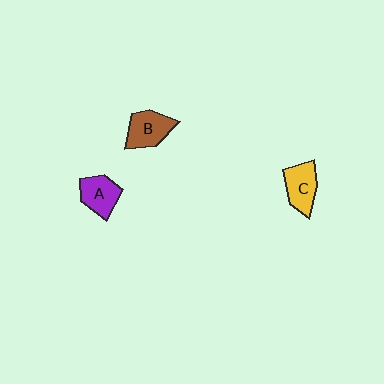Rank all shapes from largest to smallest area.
From largest to smallest: B (brown), C (yellow), A (purple).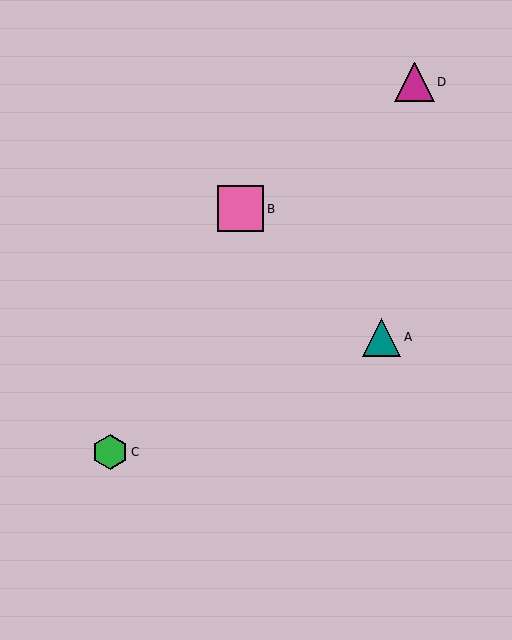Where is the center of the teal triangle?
The center of the teal triangle is at (382, 337).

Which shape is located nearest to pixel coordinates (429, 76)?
The magenta triangle (labeled D) at (415, 82) is nearest to that location.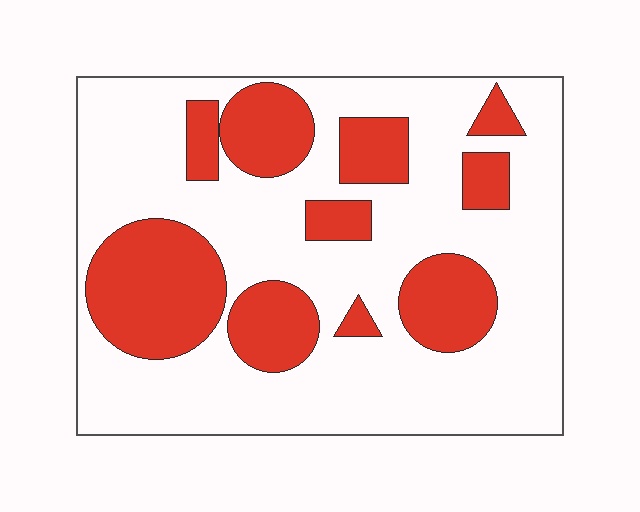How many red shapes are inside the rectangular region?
10.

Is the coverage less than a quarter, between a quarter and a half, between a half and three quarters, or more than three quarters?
Between a quarter and a half.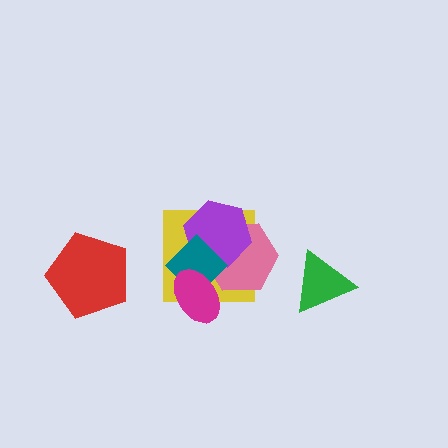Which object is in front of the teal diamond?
The magenta ellipse is in front of the teal diamond.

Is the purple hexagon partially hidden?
Yes, it is partially covered by another shape.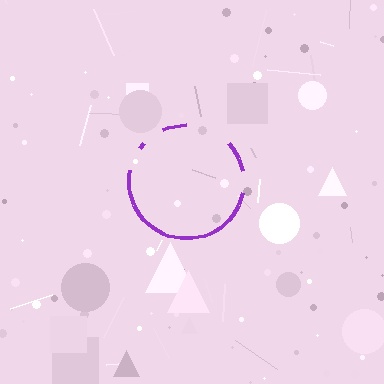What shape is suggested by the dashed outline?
The dashed outline suggests a circle.